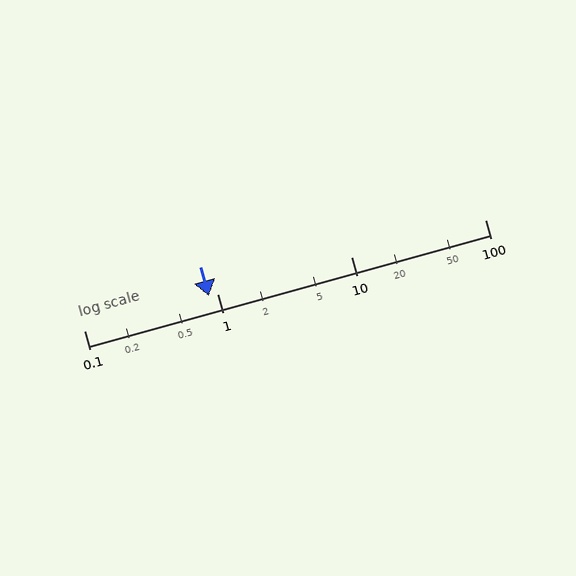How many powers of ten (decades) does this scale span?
The scale spans 3 decades, from 0.1 to 100.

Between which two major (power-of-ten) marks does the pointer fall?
The pointer is between 0.1 and 1.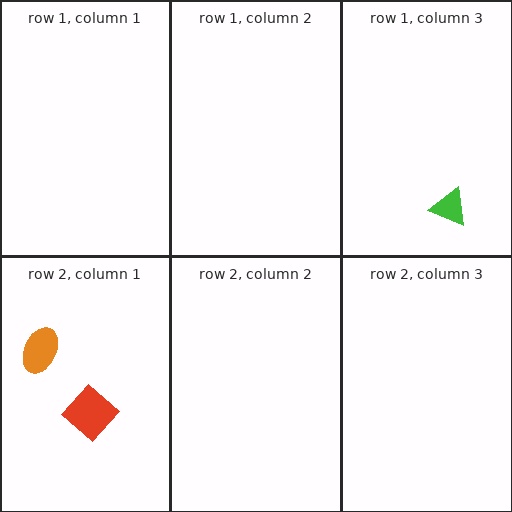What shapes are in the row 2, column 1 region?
The orange ellipse, the red diamond.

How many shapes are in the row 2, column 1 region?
2.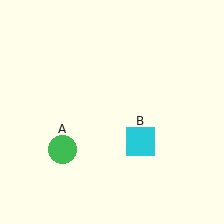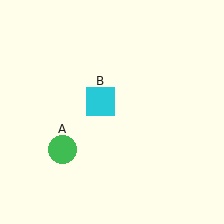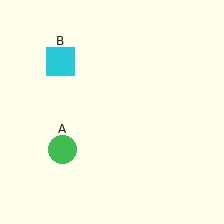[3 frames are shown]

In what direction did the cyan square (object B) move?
The cyan square (object B) moved up and to the left.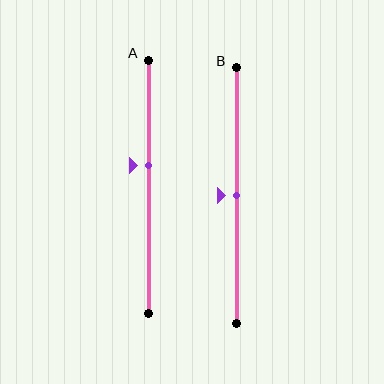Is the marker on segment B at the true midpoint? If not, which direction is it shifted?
Yes, the marker on segment B is at the true midpoint.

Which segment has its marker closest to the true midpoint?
Segment B has its marker closest to the true midpoint.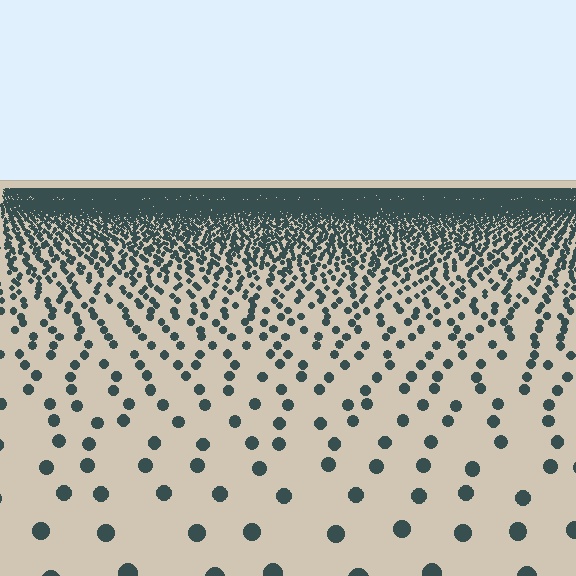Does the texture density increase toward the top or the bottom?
Density increases toward the top.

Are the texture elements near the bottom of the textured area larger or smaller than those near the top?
Larger. Near the bottom, elements are closer to the viewer and appear at a bigger on-screen size.